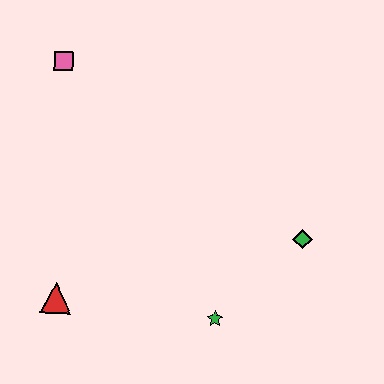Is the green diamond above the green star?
Yes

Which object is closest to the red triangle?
The green star is closest to the red triangle.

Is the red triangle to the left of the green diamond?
Yes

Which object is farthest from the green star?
The pink square is farthest from the green star.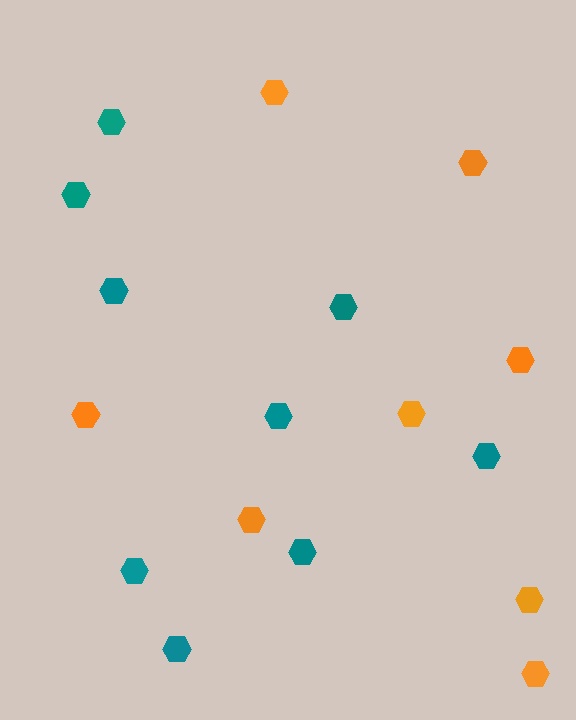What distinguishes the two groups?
There are 2 groups: one group of orange hexagons (8) and one group of teal hexagons (9).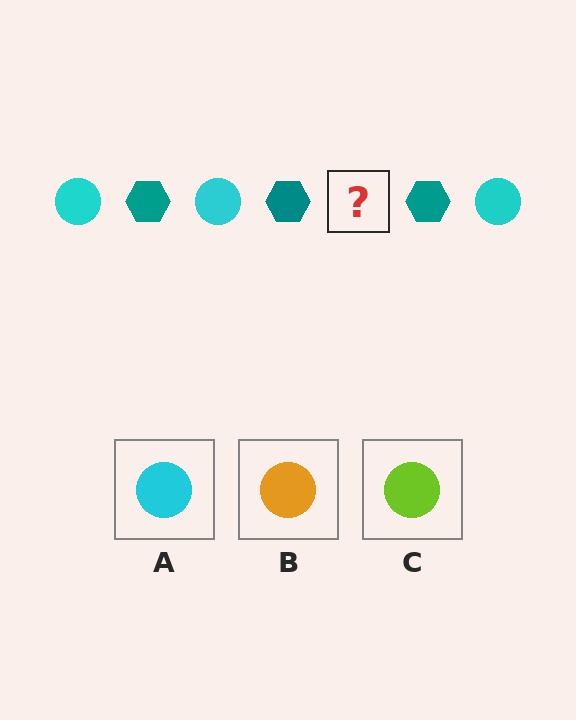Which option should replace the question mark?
Option A.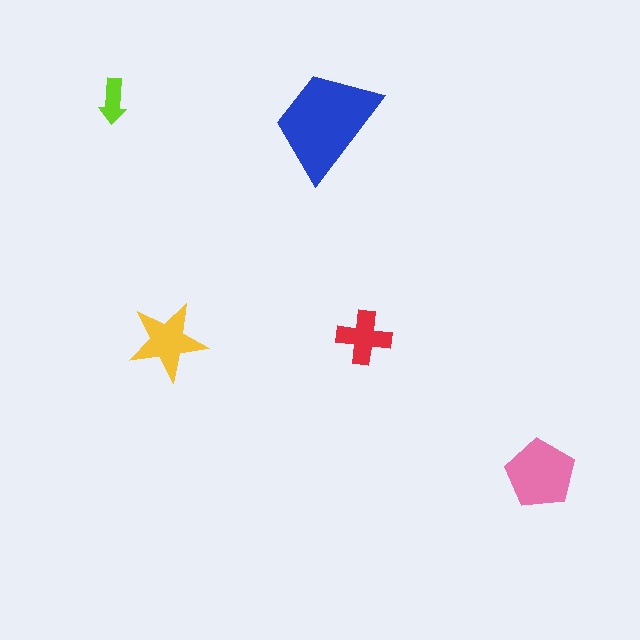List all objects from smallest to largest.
The lime arrow, the red cross, the yellow star, the pink pentagon, the blue trapezoid.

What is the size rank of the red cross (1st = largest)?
4th.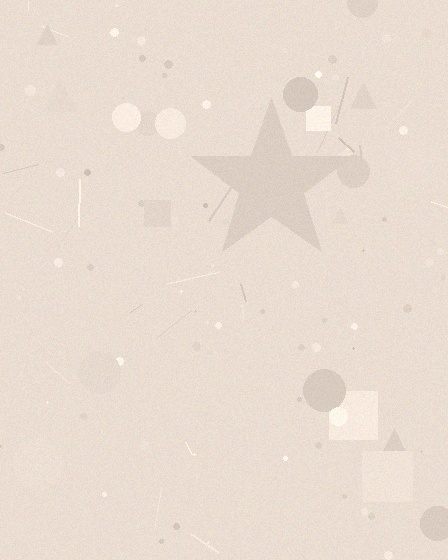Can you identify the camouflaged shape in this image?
The camouflaged shape is a star.